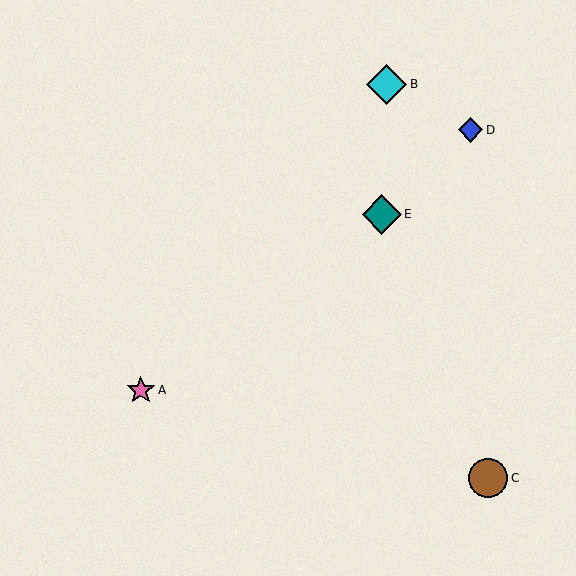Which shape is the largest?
The cyan diamond (labeled B) is the largest.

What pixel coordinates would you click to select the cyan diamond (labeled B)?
Click at (387, 84) to select the cyan diamond B.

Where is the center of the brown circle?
The center of the brown circle is at (488, 478).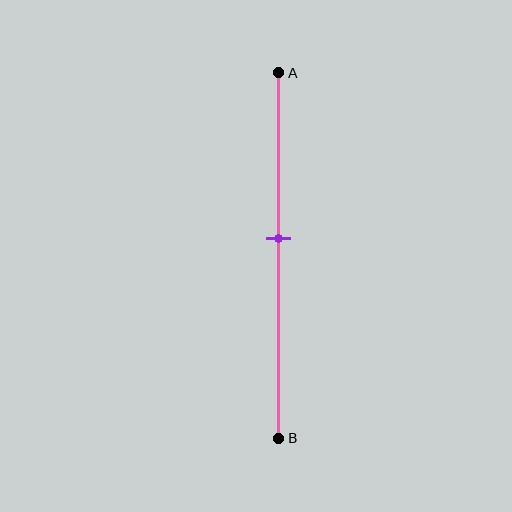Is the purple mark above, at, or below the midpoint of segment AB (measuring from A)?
The purple mark is above the midpoint of segment AB.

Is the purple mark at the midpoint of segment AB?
No, the mark is at about 45% from A, not at the 50% midpoint.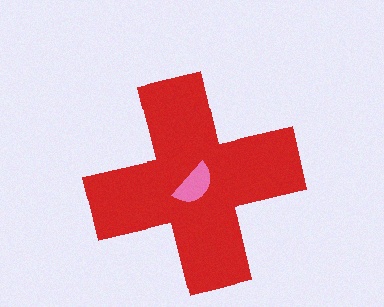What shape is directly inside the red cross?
The pink semicircle.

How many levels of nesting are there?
2.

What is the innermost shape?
The pink semicircle.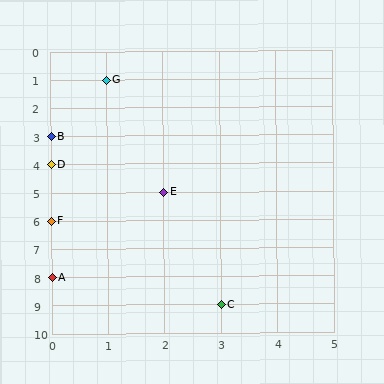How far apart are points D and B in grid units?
Points D and B are 1 row apart.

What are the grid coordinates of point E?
Point E is at grid coordinates (2, 5).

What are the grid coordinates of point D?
Point D is at grid coordinates (0, 4).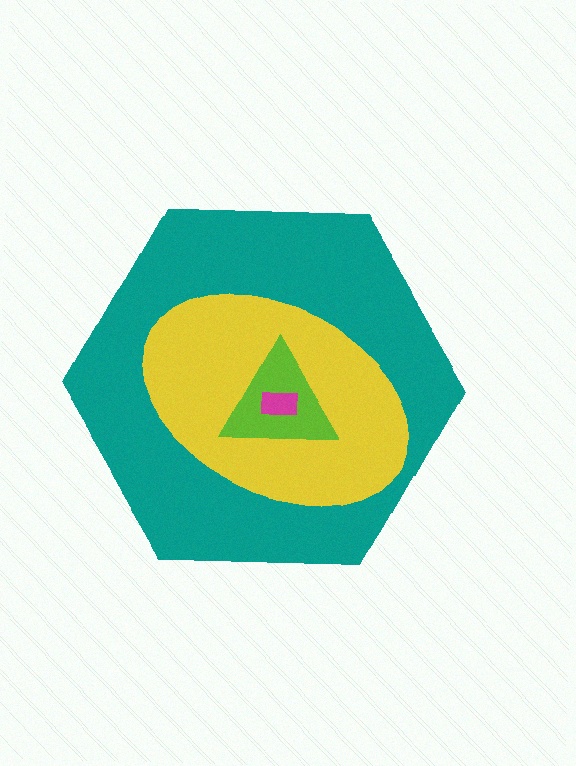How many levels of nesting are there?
4.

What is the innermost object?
The magenta rectangle.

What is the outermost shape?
The teal hexagon.